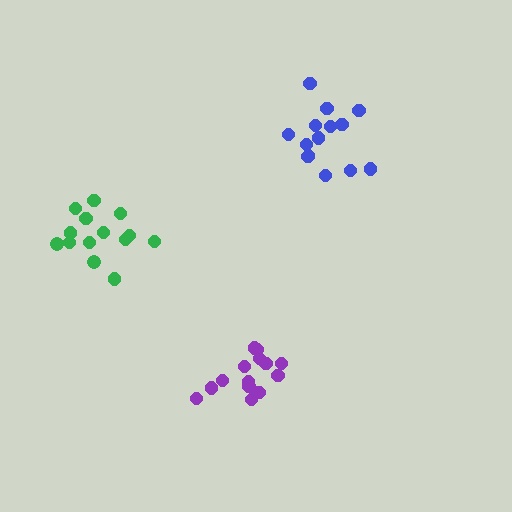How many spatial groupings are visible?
There are 3 spatial groupings.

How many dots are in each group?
Group 1: 14 dots, Group 2: 14 dots, Group 3: 14 dots (42 total).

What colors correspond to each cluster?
The clusters are colored: blue, purple, green.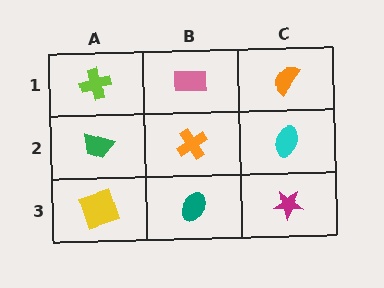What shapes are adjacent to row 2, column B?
A pink rectangle (row 1, column B), a teal ellipse (row 3, column B), a green trapezoid (row 2, column A), a cyan ellipse (row 2, column C).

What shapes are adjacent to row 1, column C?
A cyan ellipse (row 2, column C), a pink rectangle (row 1, column B).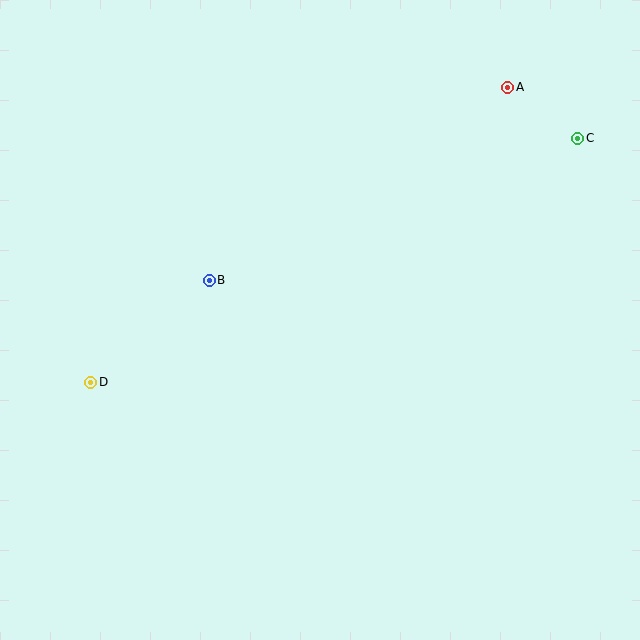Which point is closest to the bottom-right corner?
Point C is closest to the bottom-right corner.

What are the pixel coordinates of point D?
Point D is at (91, 382).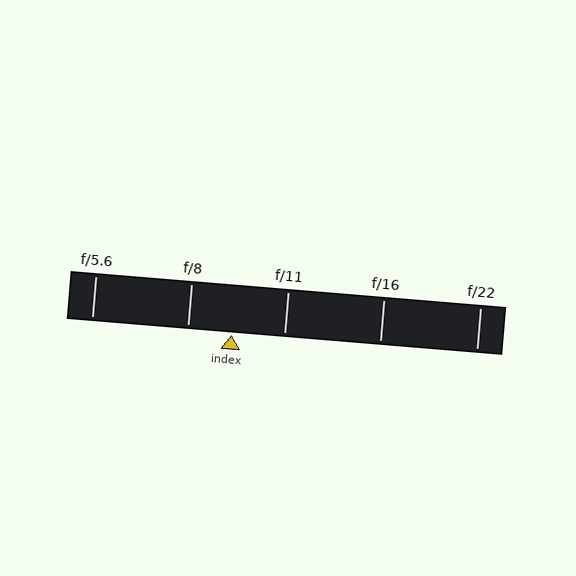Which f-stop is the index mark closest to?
The index mark is closest to f/8.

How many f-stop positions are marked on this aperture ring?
There are 5 f-stop positions marked.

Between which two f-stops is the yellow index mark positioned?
The index mark is between f/8 and f/11.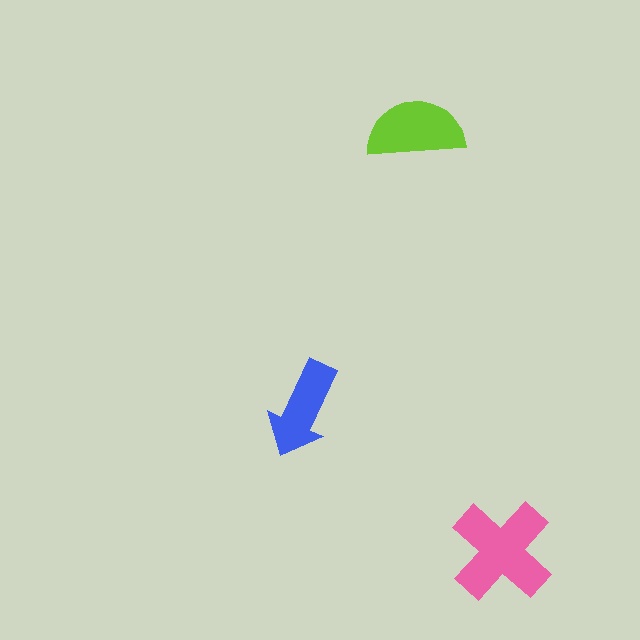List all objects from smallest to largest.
The blue arrow, the lime semicircle, the pink cross.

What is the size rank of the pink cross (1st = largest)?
1st.